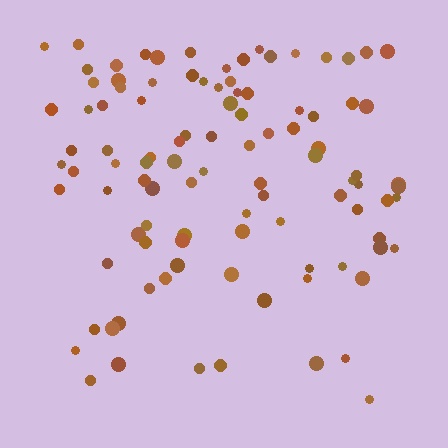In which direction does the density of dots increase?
From bottom to top, with the top side densest.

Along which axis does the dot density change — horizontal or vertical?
Vertical.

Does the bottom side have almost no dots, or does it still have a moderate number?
Still a moderate number, just noticeably fewer than the top.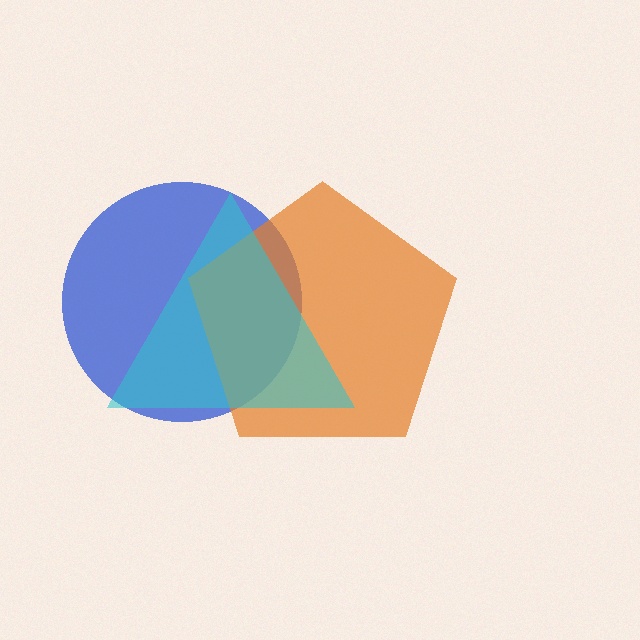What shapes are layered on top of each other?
The layered shapes are: a blue circle, an orange pentagon, a cyan triangle.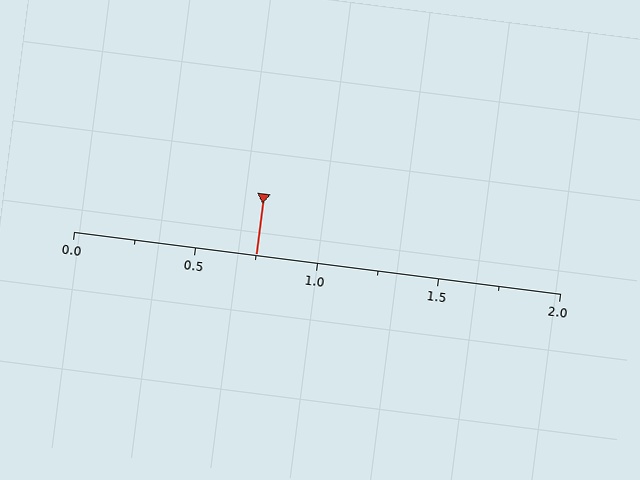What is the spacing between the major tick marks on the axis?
The major ticks are spaced 0.5 apart.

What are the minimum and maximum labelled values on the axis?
The axis runs from 0.0 to 2.0.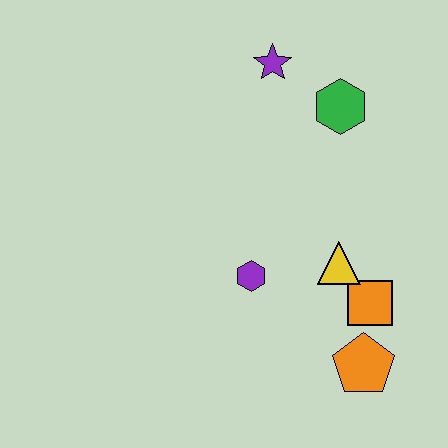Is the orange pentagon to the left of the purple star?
No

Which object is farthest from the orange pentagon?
The purple star is farthest from the orange pentagon.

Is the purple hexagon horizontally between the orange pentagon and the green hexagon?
No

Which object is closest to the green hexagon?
The purple star is closest to the green hexagon.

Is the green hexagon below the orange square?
No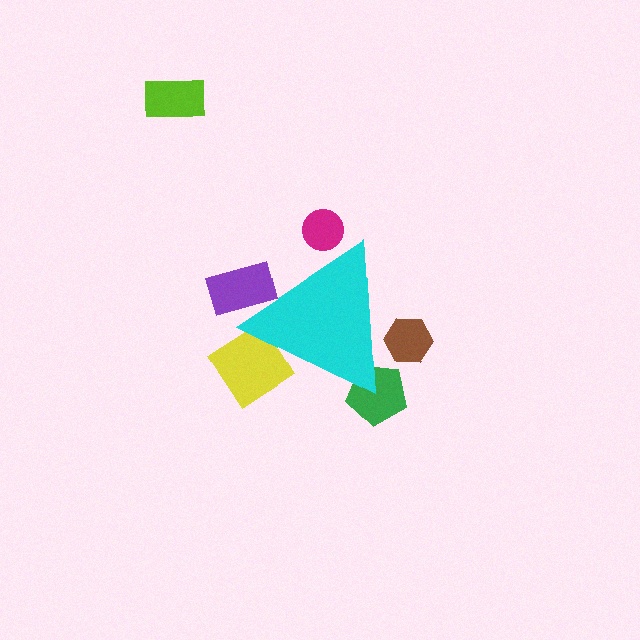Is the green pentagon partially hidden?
Yes, the green pentagon is partially hidden behind the cyan triangle.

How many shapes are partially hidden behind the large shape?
5 shapes are partially hidden.